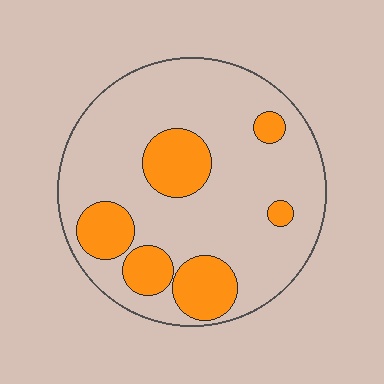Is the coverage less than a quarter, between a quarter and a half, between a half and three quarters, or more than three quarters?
Less than a quarter.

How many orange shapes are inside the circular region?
6.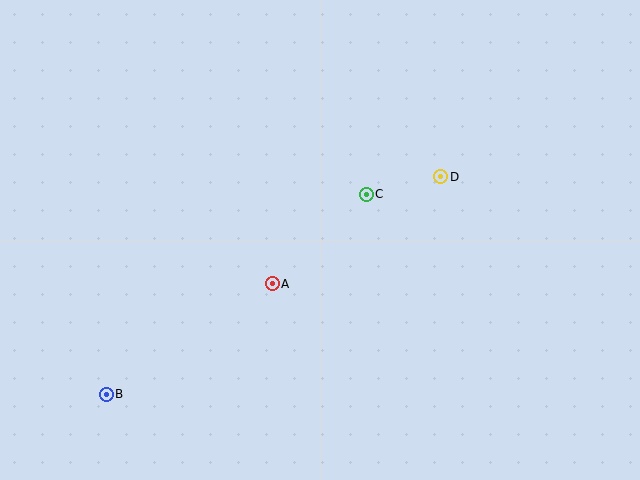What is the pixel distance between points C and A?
The distance between C and A is 130 pixels.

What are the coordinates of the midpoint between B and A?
The midpoint between B and A is at (189, 339).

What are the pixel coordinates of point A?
Point A is at (272, 284).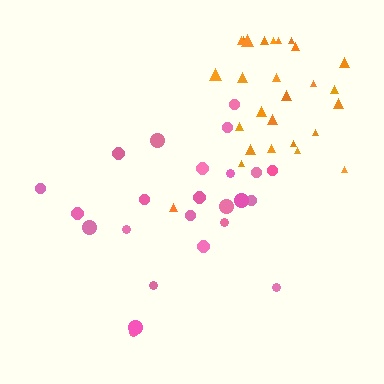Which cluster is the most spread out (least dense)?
Orange.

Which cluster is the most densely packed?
Pink.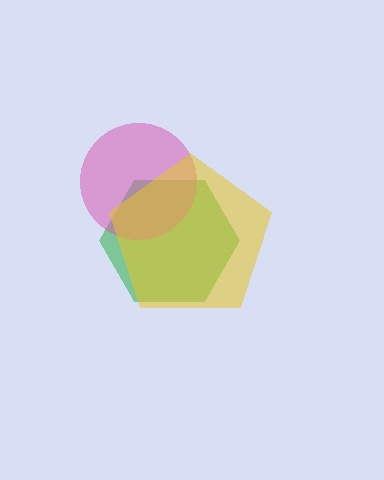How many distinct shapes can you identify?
There are 3 distinct shapes: a green hexagon, a pink circle, a yellow pentagon.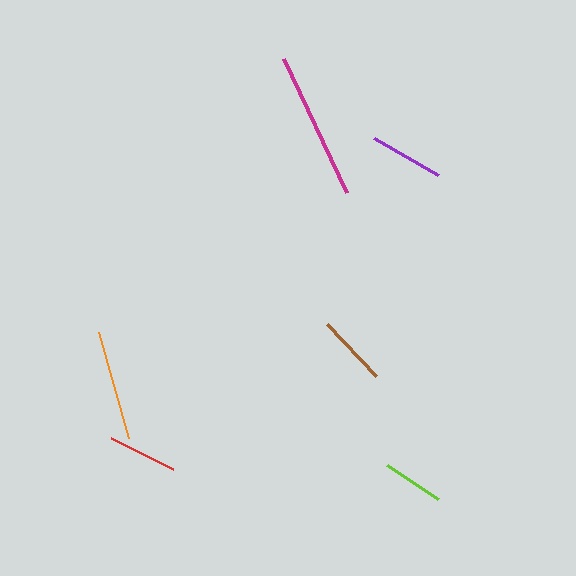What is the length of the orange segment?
The orange segment is approximately 111 pixels long.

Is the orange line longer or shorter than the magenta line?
The magenta line is longer than the orange line.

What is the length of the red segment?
The red segment is approximately 69 pixels long.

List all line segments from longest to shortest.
From longest to shortest: magenta, orange, purple, brown, red, lime.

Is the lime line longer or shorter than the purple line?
The purple line is longer than the lime line.